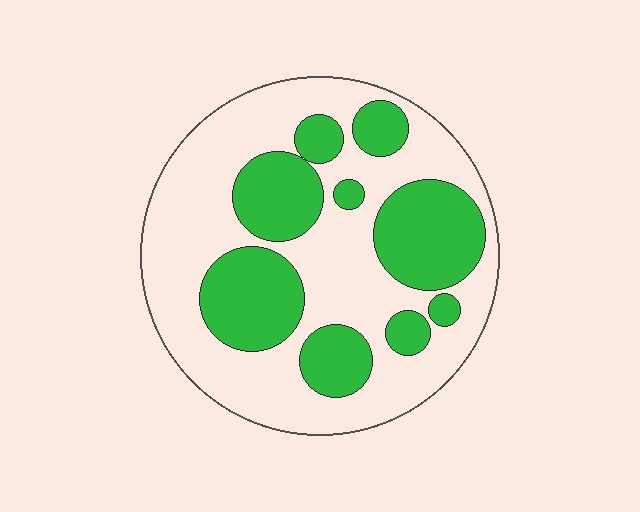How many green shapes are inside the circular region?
9.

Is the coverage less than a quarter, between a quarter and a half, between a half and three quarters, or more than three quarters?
Between a quarter and a half.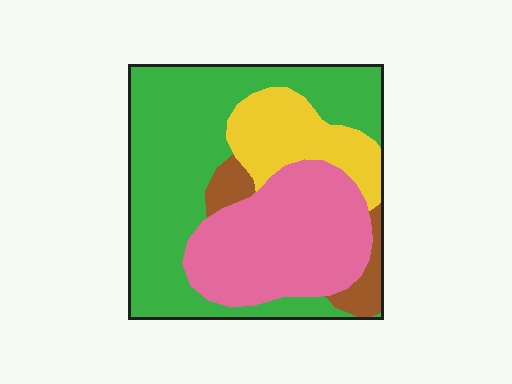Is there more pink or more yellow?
Pink.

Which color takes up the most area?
Green, at roughly 45%.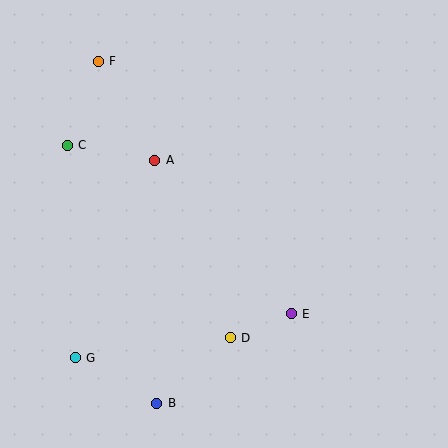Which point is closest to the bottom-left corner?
Point G is closest to the bottom-left corner.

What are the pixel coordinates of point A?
Point A is at (155, 160).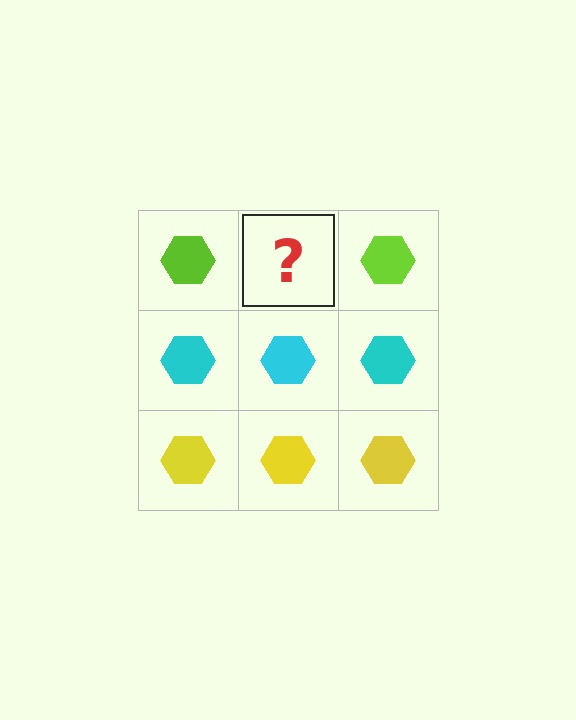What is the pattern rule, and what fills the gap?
The rule is that each row has a consistent color. The gap should be filled with a lime hexagon.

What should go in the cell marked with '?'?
The missing cell should contain a lime hexagon.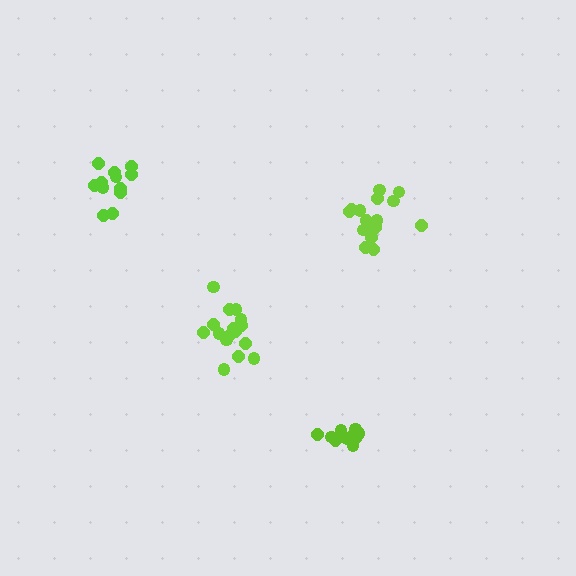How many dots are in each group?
Group 1: 17 dots, Group 2: 12 dots, Group 3: 15 dots, Group 4: 12 dots (56 total).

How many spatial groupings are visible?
There are 4 spatial groupings.